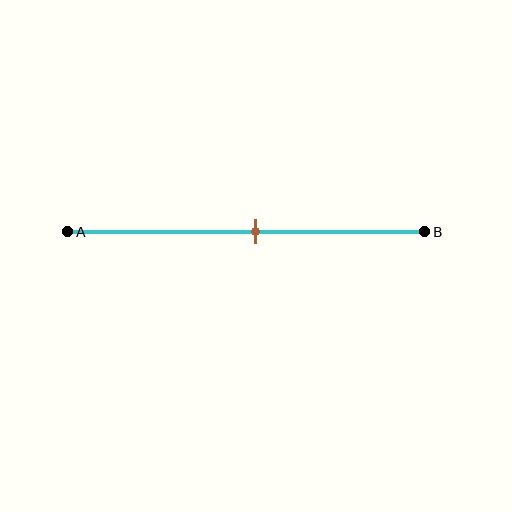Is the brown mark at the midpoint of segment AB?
Yes, the mark is approximately at the midpoint.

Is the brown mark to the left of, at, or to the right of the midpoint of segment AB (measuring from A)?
The brown mark is approximately at the midpoint of segment AB.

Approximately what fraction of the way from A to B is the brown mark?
The brown mark is approximately 55% of the way from A to B.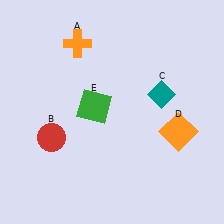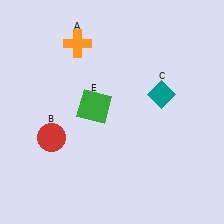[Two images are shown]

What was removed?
The orange square (D) was removed in Image 2.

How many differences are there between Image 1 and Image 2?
There is 1 difference between the two images.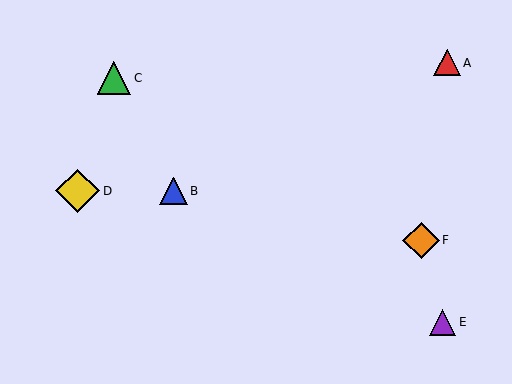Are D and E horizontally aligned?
No, D is at y≈191 and E is at y≈322.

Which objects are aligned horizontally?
Objects B, D are aligned horizontally.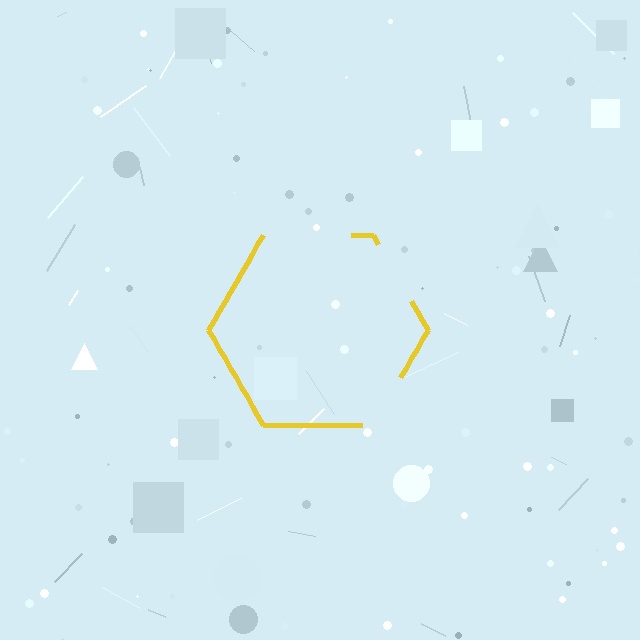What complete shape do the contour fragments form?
The contour fragments form a hexagon.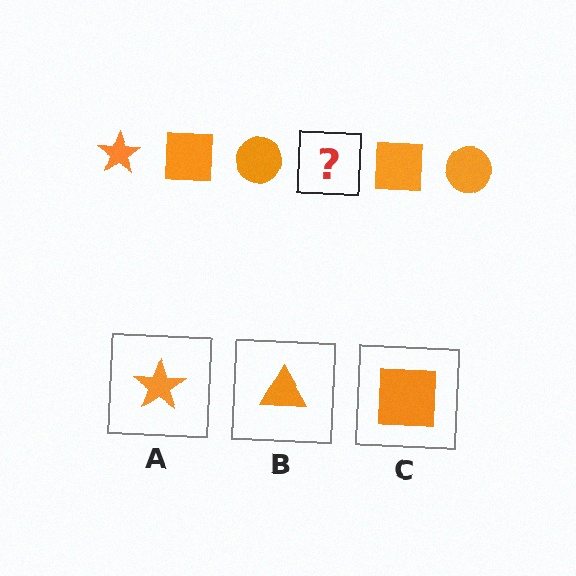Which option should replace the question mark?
Option A.